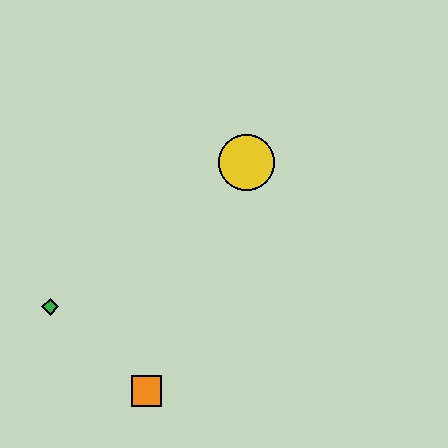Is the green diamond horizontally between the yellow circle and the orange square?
No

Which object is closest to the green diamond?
The orange square is closest to the green diamond.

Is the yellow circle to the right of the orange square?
Yes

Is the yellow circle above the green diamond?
Yes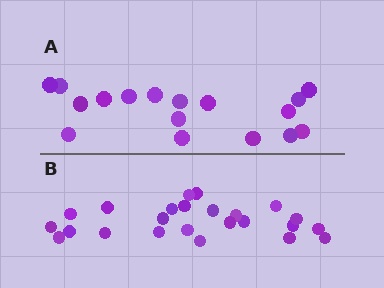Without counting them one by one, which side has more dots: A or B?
Region B (the bottom region) has more dots.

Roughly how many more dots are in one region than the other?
Region B has roughly 8 or so more dots than region A.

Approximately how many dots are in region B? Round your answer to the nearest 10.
About 20 dots. (The exact count is 24, which rounds to 20.)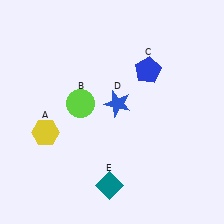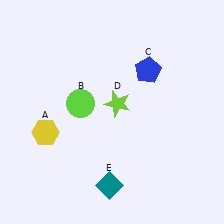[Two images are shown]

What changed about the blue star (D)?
In Image 1, D is blue. In Image 2, it changed to lime.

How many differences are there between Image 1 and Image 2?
There is 1 difference between the two images.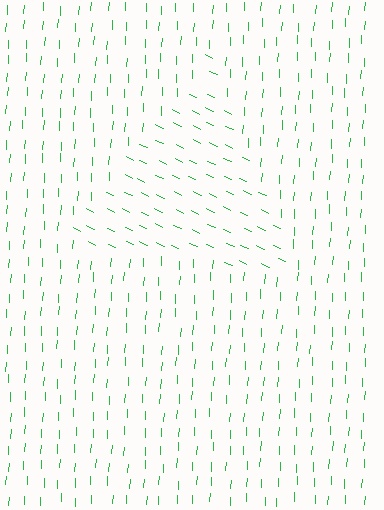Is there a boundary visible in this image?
Yes, there is a texture boundary formed by a change in line orientation.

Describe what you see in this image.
The image is filled with small green line segments. A triangle region in the image has lines oriented differently from the surrounding lines, creating a visible texture boundary.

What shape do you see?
I see a triangle.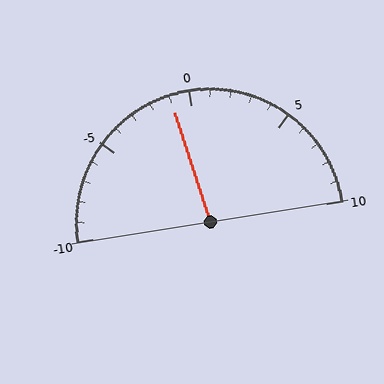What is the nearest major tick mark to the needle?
The nearest major tick mark is 0.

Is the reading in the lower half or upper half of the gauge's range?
The reading is in the lower half of the range (-10 to 10).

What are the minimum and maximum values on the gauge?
The gauge ranges from -10 to 10.